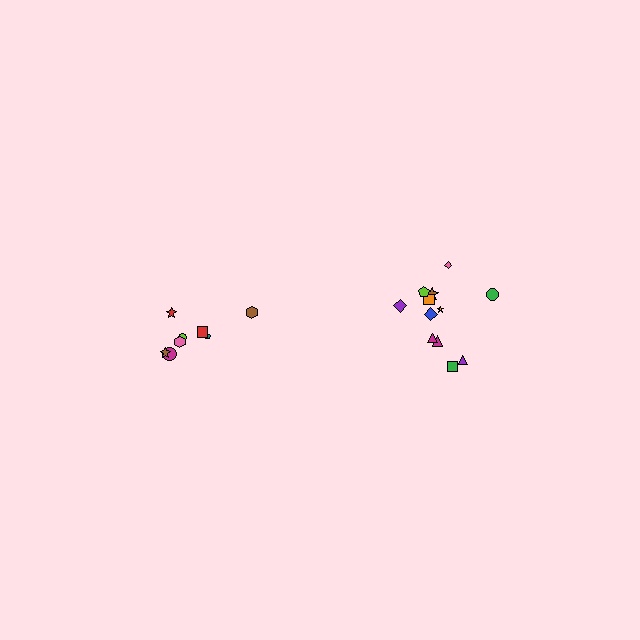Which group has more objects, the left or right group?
The right group.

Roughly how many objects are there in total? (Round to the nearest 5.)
Roughly 20 objects in total.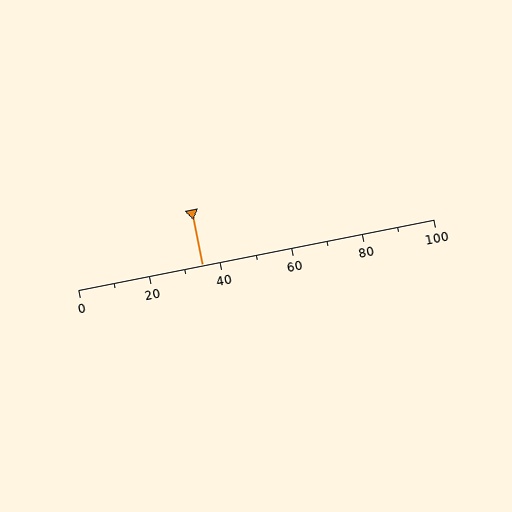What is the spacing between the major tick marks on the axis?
The major ticks are spaced 20 apart.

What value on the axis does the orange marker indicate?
The marker indicates approximately 35.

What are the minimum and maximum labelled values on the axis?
The axis runs from 0 to 100.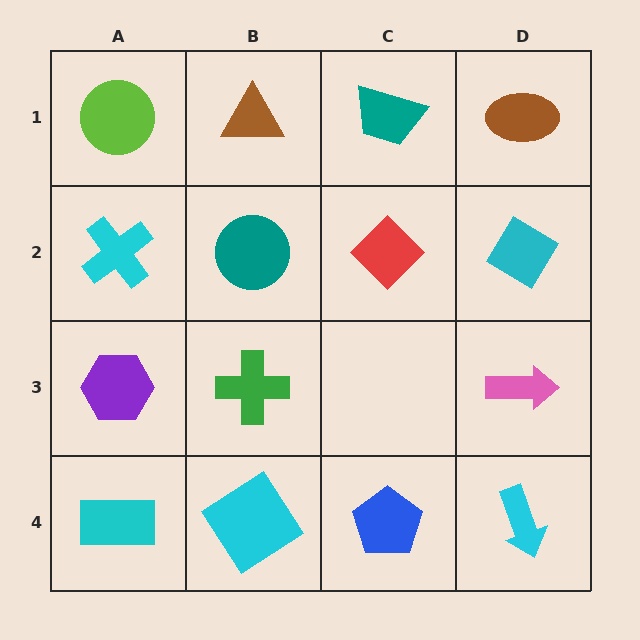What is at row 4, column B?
A cyan diamond.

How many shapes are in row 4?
4 shapes.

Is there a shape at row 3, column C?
No, that cell is empty.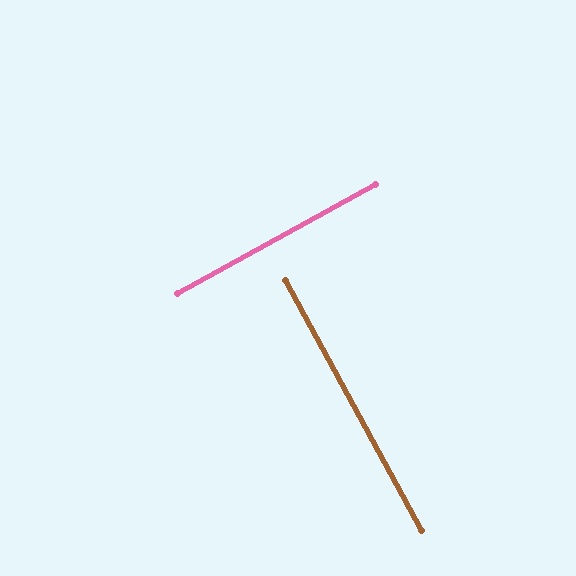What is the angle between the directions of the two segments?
Approximately 90 degrees.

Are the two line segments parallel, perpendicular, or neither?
Perpendicular — they meet at approximately 90°.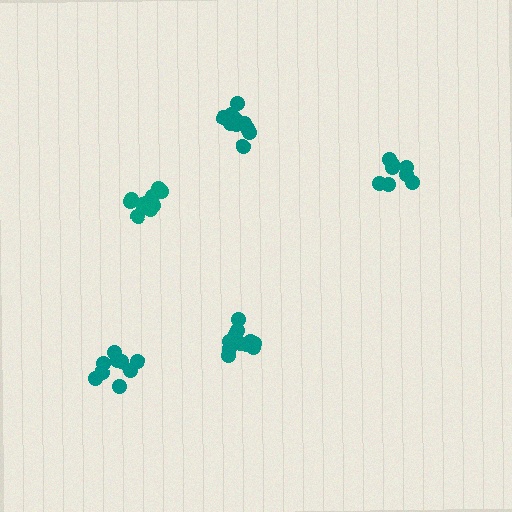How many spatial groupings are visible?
There are 5 spatial groupings.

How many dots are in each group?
Group 1: 12 dots, Group 2: 11 dots, Group 3: 9 dots, Group 4: 8 dots, Group 5: 9 dots (49 total).